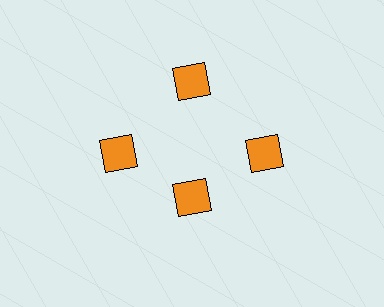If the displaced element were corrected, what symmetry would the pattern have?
It would have 4-fold rotational symmetry — the pattern would map onto itself every 90 degrees.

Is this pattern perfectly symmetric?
No. The 4 orange diamonds are arranged in a ring, but one element near the 6 o'clock position is pulled inward toward the center, breaking the 4-fold rotational symmetry.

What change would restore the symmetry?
The symmetry would be restored by moving it outward, back onto the ring so that all 4 diamonds sit at equal angles and equal distance from the center.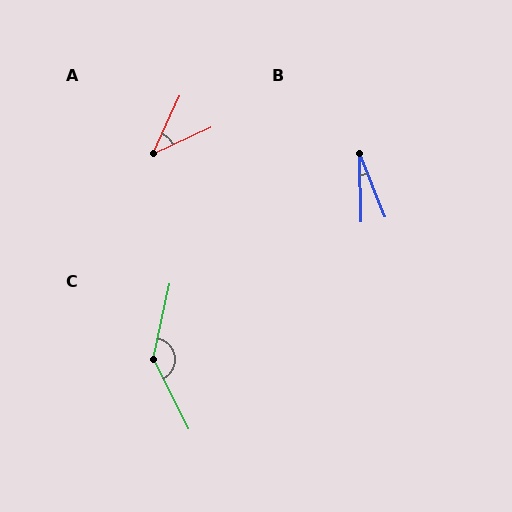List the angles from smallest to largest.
B (21°), A (40°), C (141°).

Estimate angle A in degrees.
Approximately 40 degrees.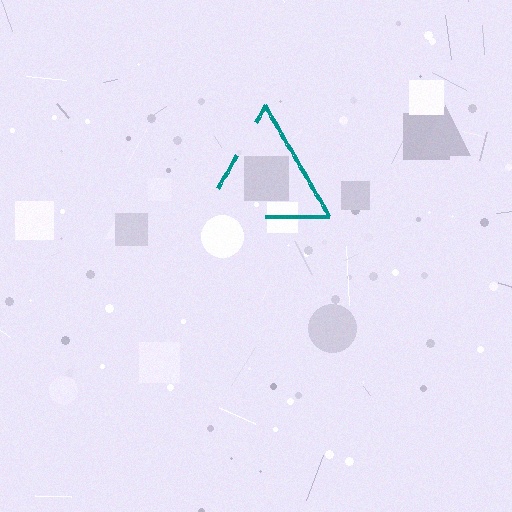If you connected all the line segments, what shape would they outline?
They would outline a triangle.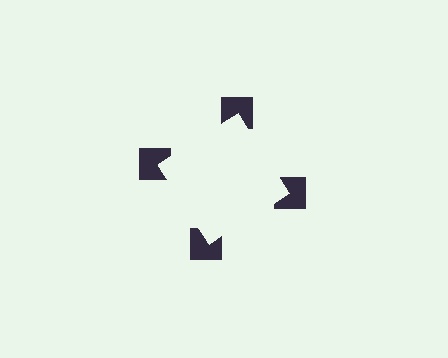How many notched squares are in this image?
There are 4 — one at each vertex of the illusory square.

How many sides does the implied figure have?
4 sides.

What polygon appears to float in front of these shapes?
An illusory square — its edges are inferred from the aligned wedge cuts in the notched squares, not physically drawn.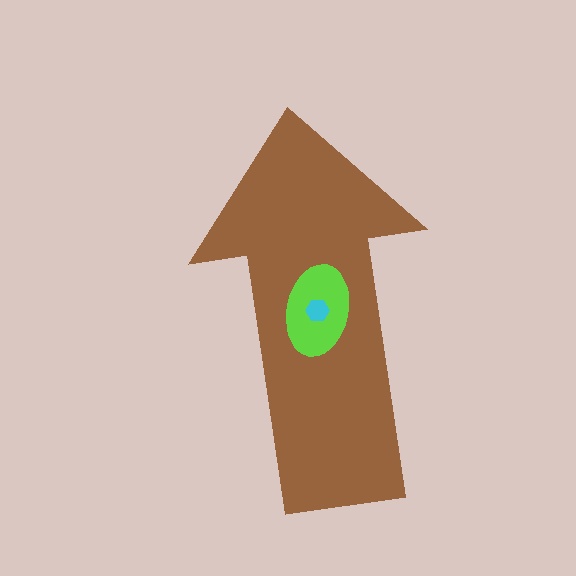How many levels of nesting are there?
3.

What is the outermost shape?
The brown arrow.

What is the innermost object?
The cyan hexagon.